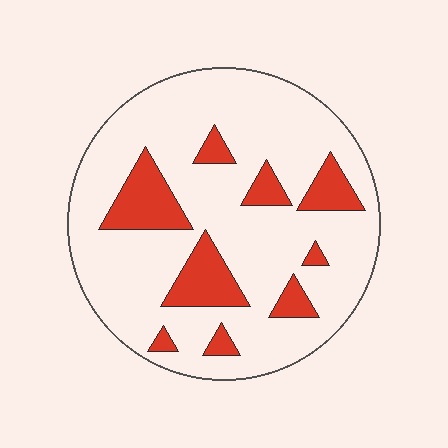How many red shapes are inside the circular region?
9.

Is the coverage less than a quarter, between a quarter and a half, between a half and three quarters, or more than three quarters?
Less than a quarter.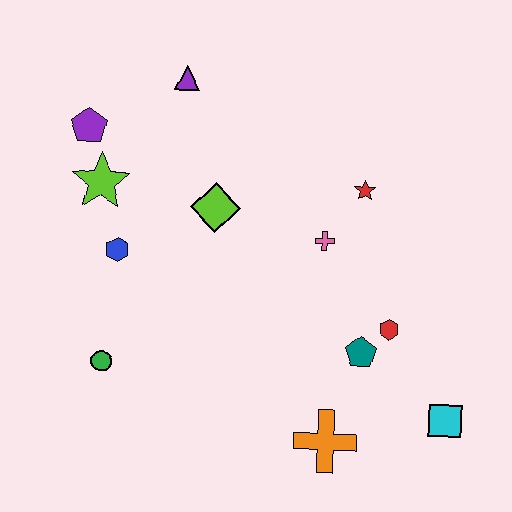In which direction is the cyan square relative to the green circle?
The cyan square is to the right of the green circle.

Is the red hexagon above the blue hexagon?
No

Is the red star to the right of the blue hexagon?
Yes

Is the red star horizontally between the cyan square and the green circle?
Yes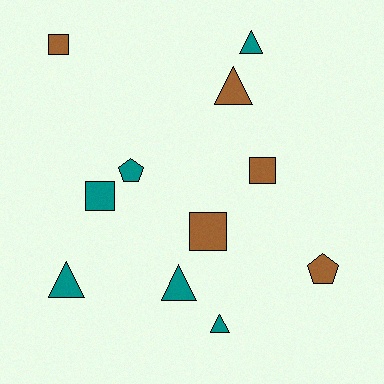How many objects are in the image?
There are 11 objects.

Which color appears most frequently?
Teal, with 6 objects.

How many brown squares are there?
There are 3 brown squares.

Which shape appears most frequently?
Triangle, with 5 objects.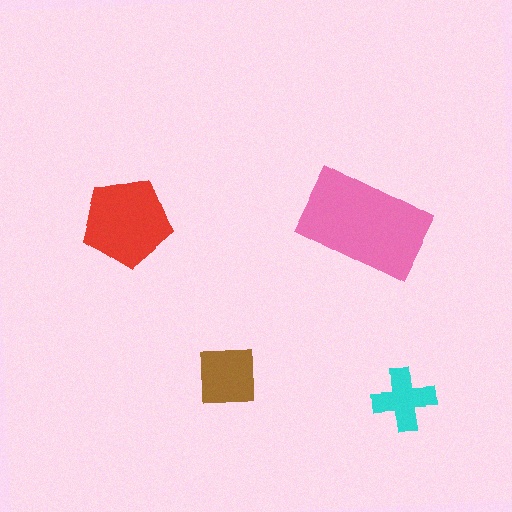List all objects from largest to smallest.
The pink rectangle, the red pentagon, the brown square, the cyan cross.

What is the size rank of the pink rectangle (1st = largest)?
1st.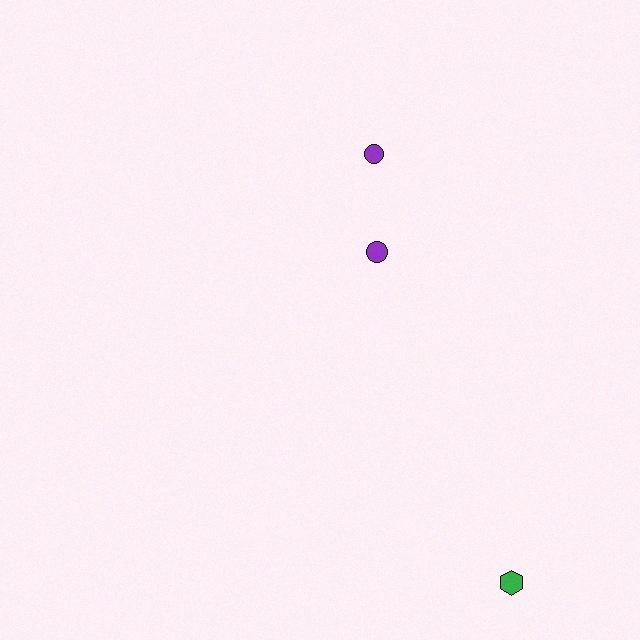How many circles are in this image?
There are 2 circles.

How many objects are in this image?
There are 3 objects.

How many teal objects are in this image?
There are no teal objects.